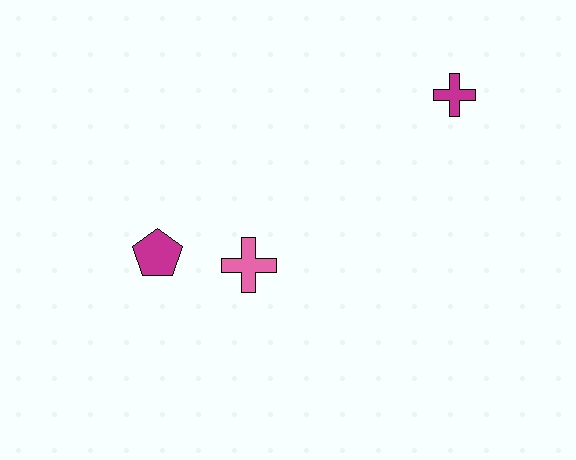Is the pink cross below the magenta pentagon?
Yes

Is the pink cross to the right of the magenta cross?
No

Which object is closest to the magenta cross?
The pink cross is closest to the magenta cross.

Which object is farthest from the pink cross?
The magenta cross is farthest from the pink cross.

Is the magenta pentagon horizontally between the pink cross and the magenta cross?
No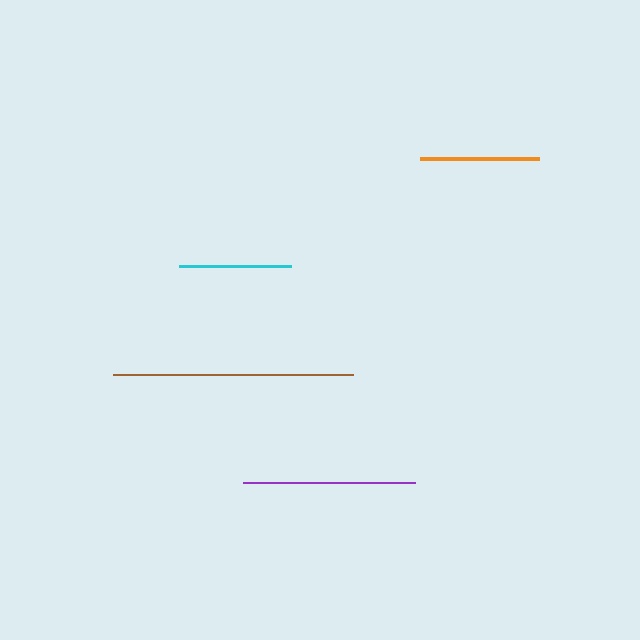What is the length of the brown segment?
The brown segment is approximately 240 pixels long.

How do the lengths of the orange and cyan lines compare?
The orange and cyan lines are approximately the same length.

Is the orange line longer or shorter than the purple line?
The purple line is longer than the orange line.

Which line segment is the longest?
The brown line is the longest at approximately 240 pixels.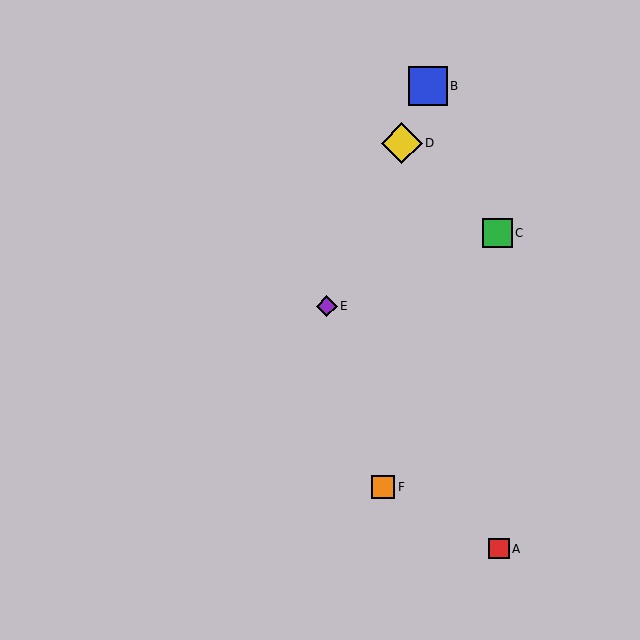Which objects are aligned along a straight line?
Objects B, D, E are aligned along a straight line.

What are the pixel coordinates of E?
Object E is at (327, 306).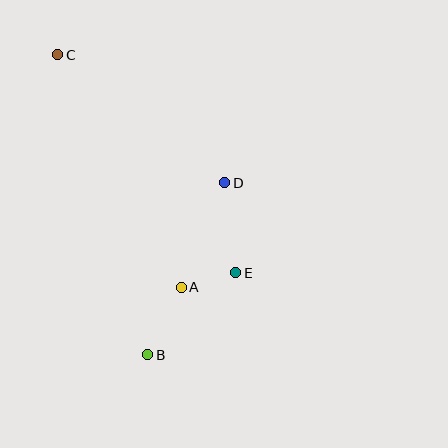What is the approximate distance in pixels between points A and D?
The distance between A and D is approximately 113 pixels.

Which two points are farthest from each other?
Points B and C are farthest from each other.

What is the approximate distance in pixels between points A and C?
The distance between A and C is approximately 263 pixels.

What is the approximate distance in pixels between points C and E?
The distance between C and E is approximately 281 pixels.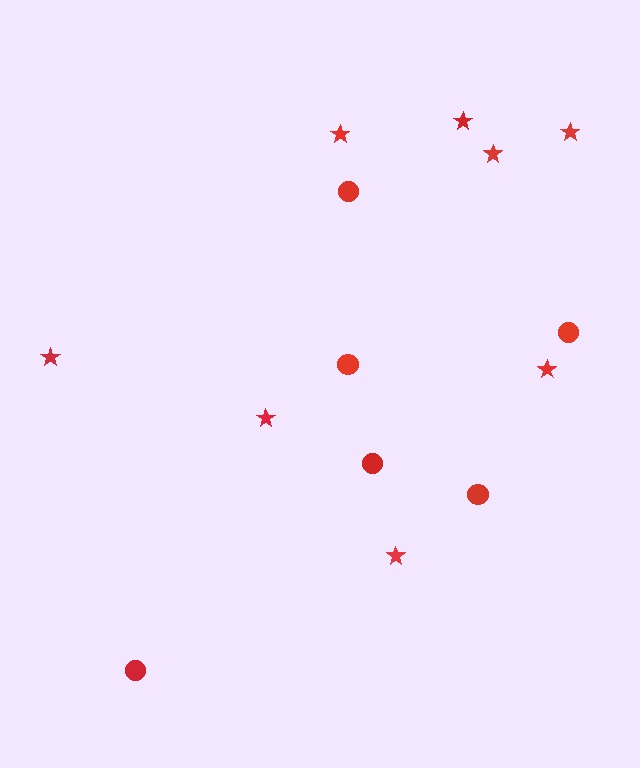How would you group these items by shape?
There are 2 groups: one group of stars (8) and one group of circles (6).